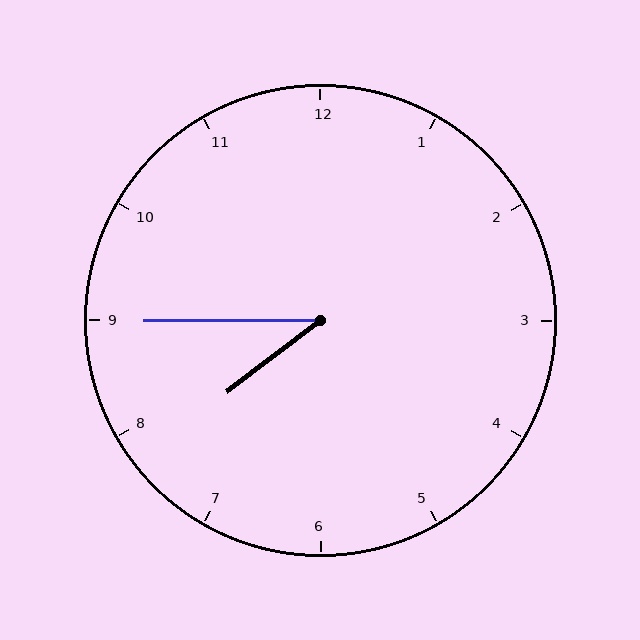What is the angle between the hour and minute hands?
Approximately 38 degrees.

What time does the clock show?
7:45.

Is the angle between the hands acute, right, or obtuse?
It is acute.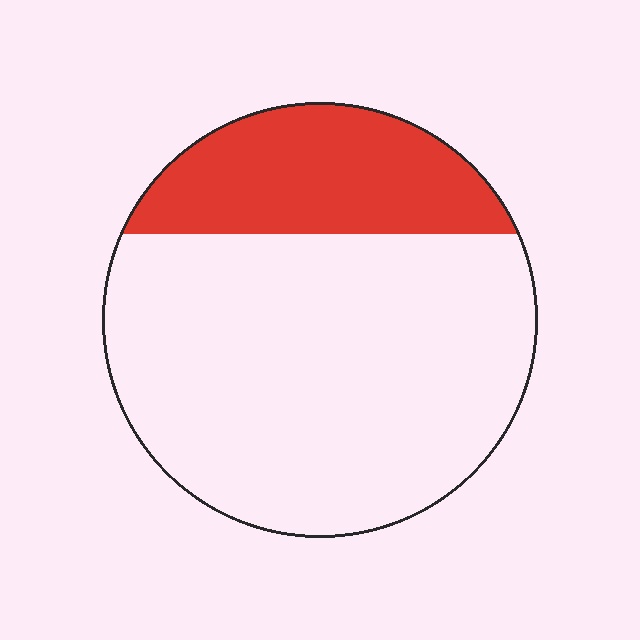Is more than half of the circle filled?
No.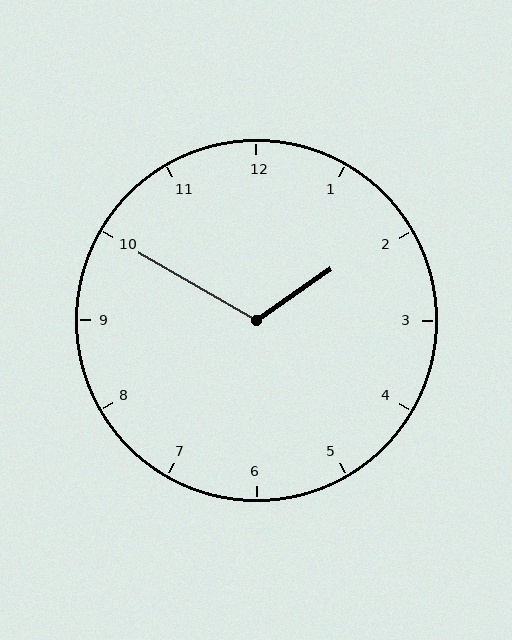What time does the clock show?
1:50.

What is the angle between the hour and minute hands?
Approximately 115 degrees.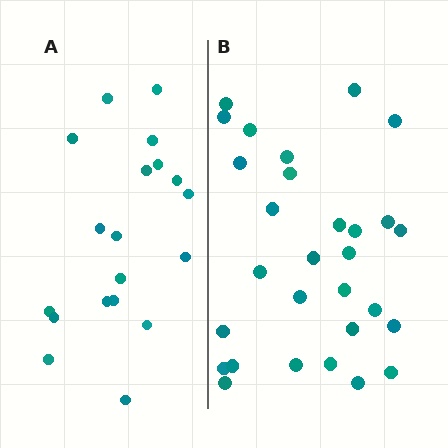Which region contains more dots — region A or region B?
Region B (the right region) has more dots.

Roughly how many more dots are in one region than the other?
Region B has roughly 10 or so more dots than region A.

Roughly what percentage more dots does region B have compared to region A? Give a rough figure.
About 55% more.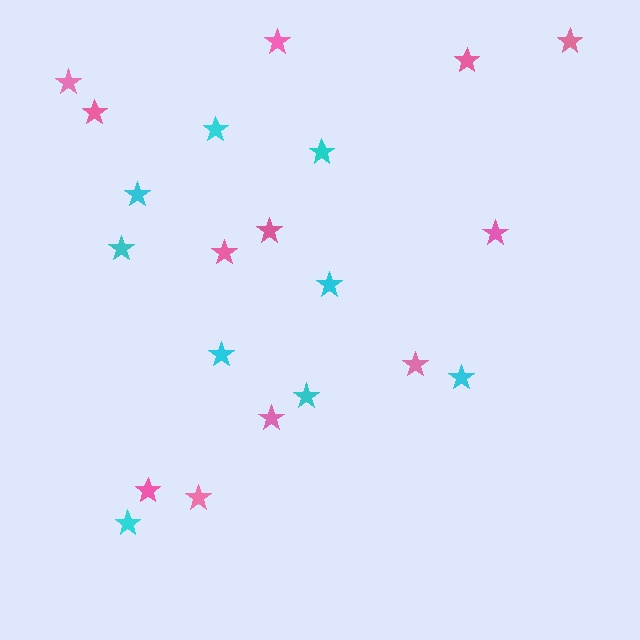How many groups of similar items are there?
There are 2 groups: one group of cyan stars (9) and one group of pink stars (12).